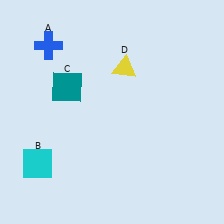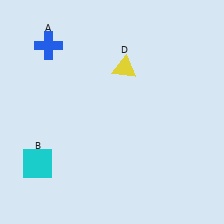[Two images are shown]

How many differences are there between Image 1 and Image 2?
There is 1 difference between the two images.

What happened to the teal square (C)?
The teal square (C) was removed in Image 2. It was in the top-left area of Image 1.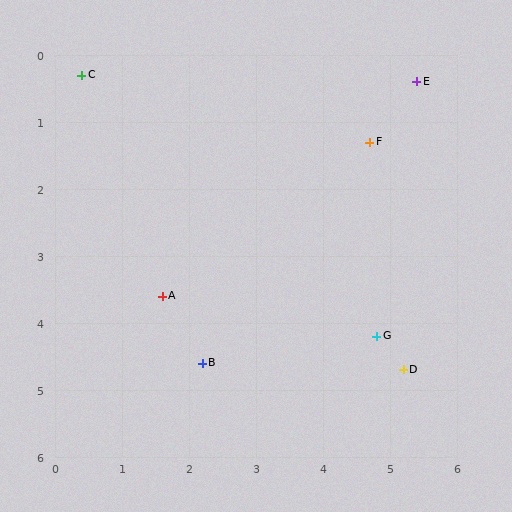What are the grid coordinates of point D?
Point D is at approximately (5.2, 4.7).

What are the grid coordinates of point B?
Point B is at approximately (2.2, 4.6).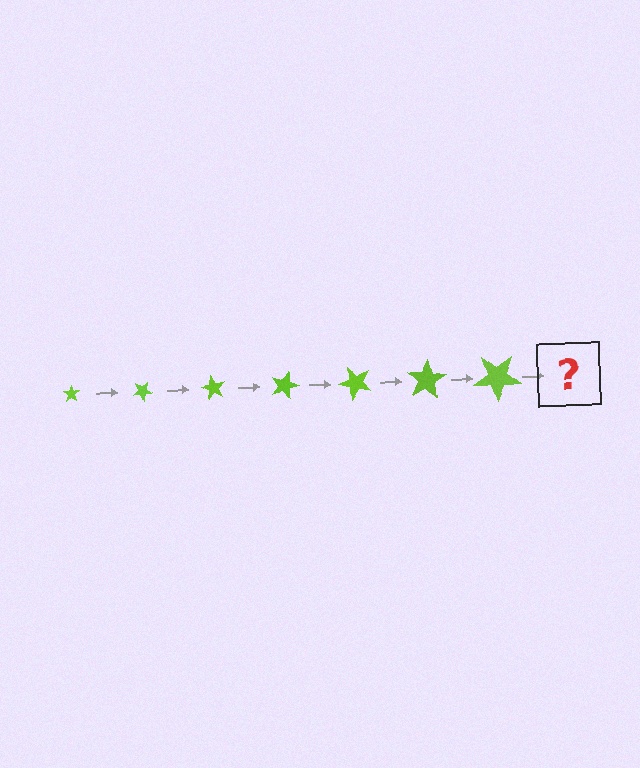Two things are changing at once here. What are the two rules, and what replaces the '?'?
The two rules are that the star grows larger each step and it rotates 30 degrees each step. The '?' should be a star, larger than the previous one and rotated 210 degrees from the start.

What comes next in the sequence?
The next element should be a star, larger than the previous one and rotated 210 degrees from the start.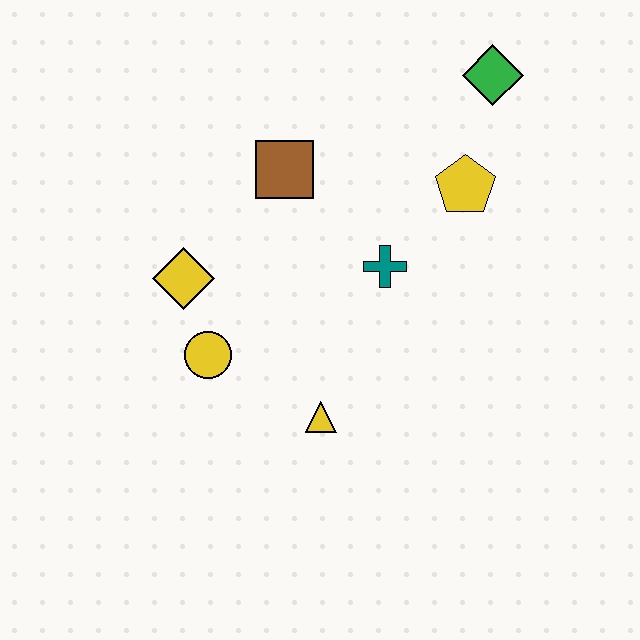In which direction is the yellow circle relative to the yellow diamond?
The yellow circle is below the yellow diamond.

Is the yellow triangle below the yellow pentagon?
Yes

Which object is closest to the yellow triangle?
The yellow circle is closest to the yellow triangle.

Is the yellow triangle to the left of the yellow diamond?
No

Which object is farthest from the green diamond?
The yellow circle is farthest from the green diamond.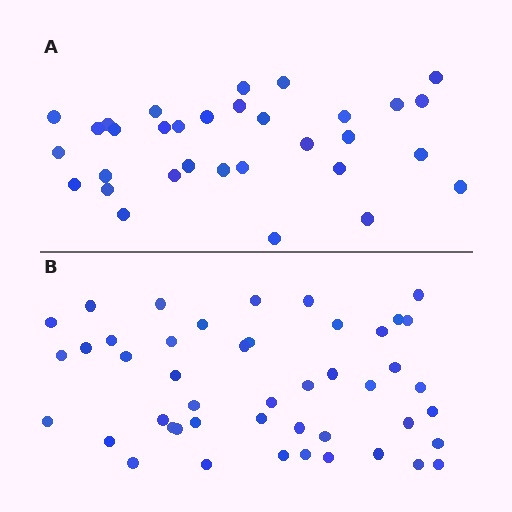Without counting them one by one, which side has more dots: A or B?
Region B (the bottom region) has more dots.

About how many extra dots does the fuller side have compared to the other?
Region B has approximately 15 more dots than region A.